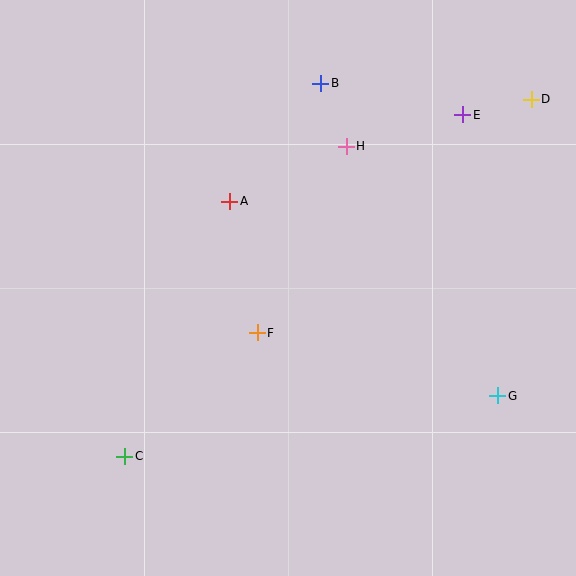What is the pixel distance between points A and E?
The distance between A and E is 248 pixels.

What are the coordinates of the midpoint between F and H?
The midpoint between F and H is at (302, 239).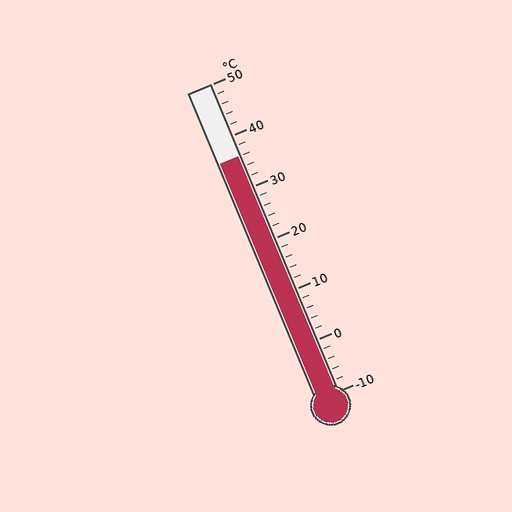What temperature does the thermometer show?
The thermometer shows approximately 36°C.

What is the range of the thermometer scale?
The thermometer scale ranges from -10°C to 50°C.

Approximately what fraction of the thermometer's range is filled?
The thermometer is filled to approximately 75% of its range.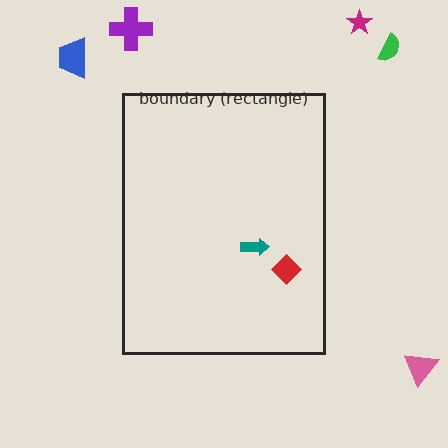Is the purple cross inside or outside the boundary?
Outside.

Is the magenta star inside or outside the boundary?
Outside.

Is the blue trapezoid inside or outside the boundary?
Outside.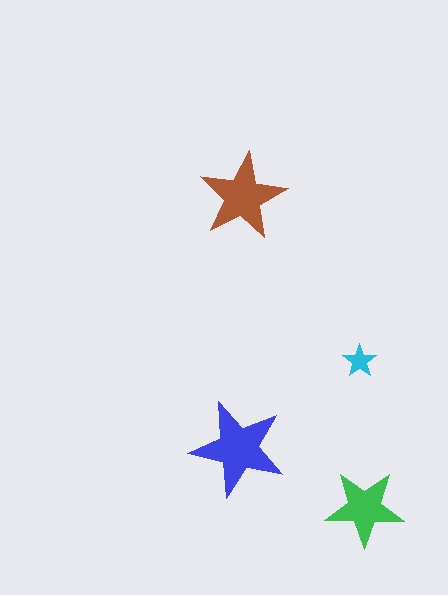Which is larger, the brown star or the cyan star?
The brown one.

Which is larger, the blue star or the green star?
The blue one.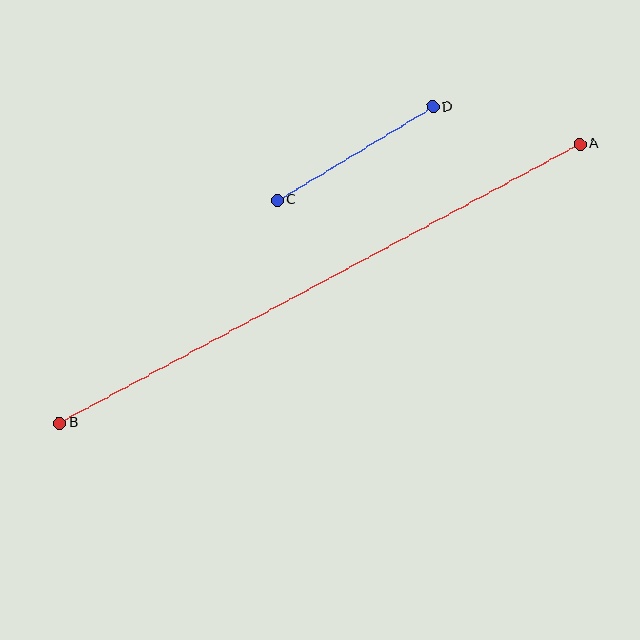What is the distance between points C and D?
The distance is approximately 181 pixels.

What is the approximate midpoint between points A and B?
The midpoint is at approximately (320, 284) pixels.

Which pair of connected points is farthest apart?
Points A and B are farthest apart.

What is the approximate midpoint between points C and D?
The midpoint is at approximately (355, 154) pixels.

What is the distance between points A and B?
The distance is approximately 590 pixels.